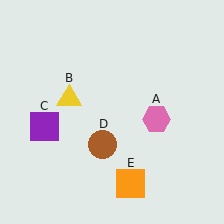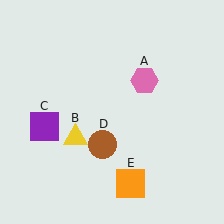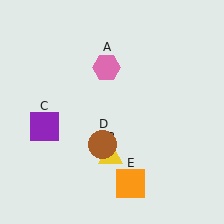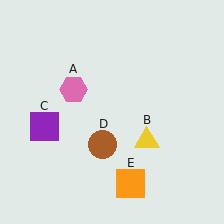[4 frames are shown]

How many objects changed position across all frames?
2 objects changed position: pink hexagon (object A), yellow triangle (object B).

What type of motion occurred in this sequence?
The pink hexagon (object A), yellow triangle (object B) rotated counterclockwise around the center of the scene.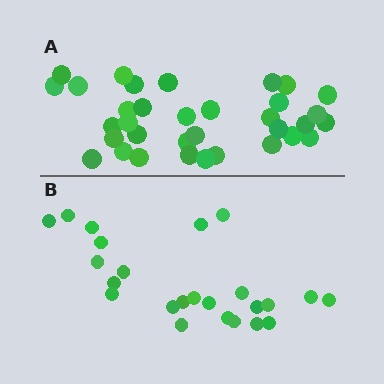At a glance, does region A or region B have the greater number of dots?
Region A (the top region) has more dots.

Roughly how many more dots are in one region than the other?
Region A has roughly 10 or so more dots than region B.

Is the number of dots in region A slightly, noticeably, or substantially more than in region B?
Region A has noticeably more, but not dramatically so. The ratio is roughly 1.4 to 1.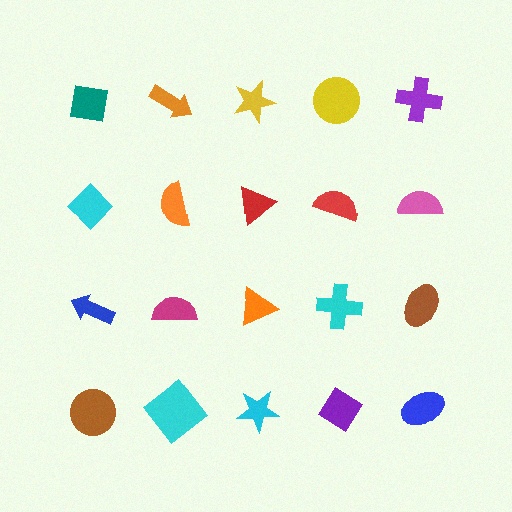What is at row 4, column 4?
A purple diamond.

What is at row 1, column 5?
A purple cross.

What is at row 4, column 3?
A cyan star.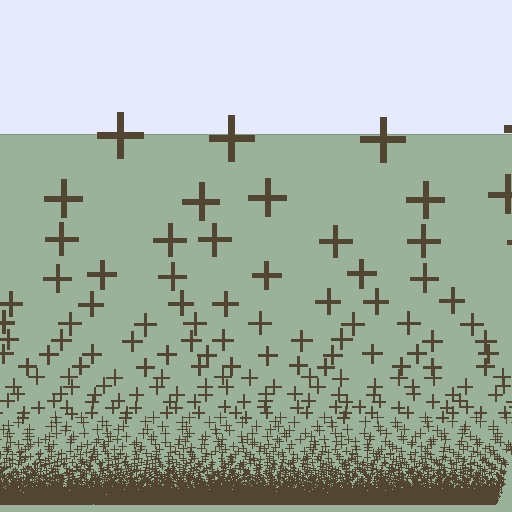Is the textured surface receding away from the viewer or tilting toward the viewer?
The surface appears to tilt toward the viewer. Texture elements get larger and sparser toward the top.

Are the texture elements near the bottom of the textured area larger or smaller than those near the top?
Smaller. The gradient is inverted — elements near the bottom are smaller and denser.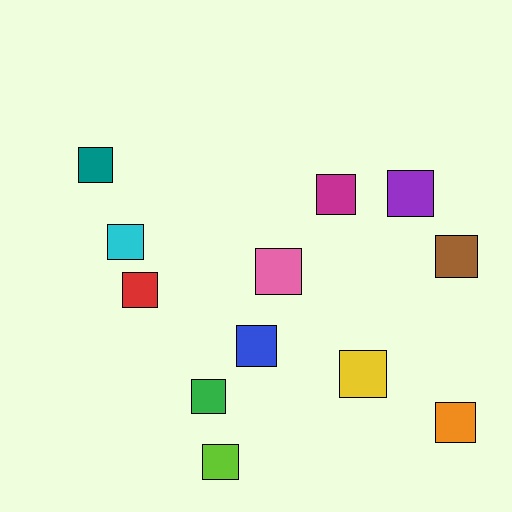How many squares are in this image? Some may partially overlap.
There are 12 squares.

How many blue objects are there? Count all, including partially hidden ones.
There is 1 blue object.